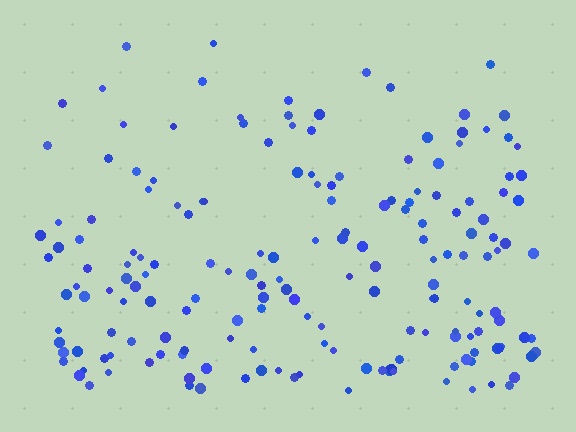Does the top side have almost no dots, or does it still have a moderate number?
Still a moderate number, just noticeably fewer than the bottom.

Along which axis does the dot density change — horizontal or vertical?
Vertical.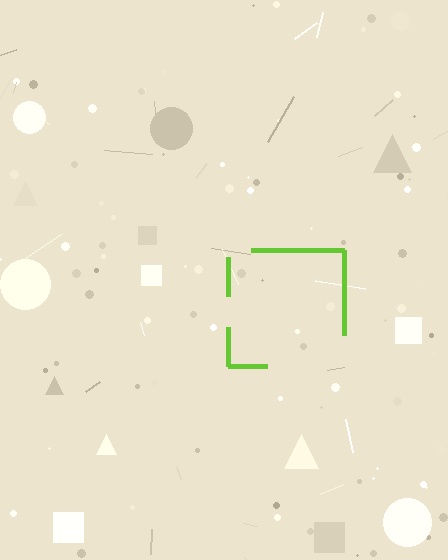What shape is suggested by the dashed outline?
The dashed outline suggests a square.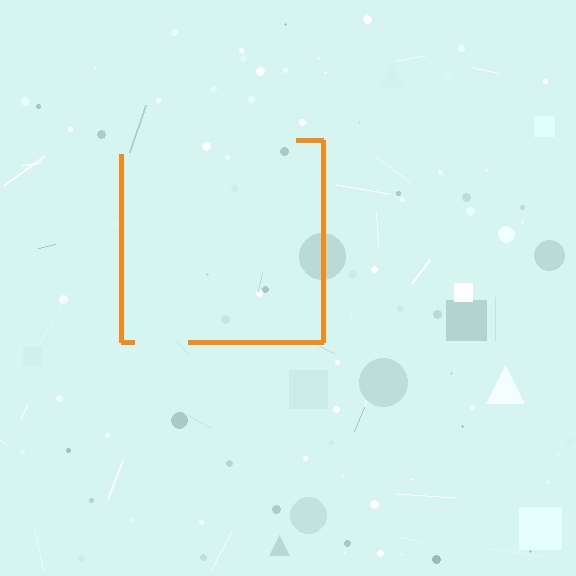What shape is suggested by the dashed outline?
The dashed outline suggests a square.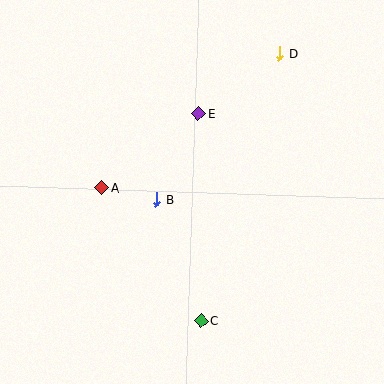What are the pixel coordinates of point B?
Point B is at (156, 200).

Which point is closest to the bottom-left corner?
Point C is closest to the bottom-left corner.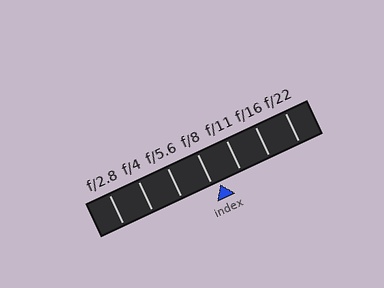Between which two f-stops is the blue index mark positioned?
The index mark is between f/8 and f/11.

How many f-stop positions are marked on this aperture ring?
There are 7 f-stop positions marked.